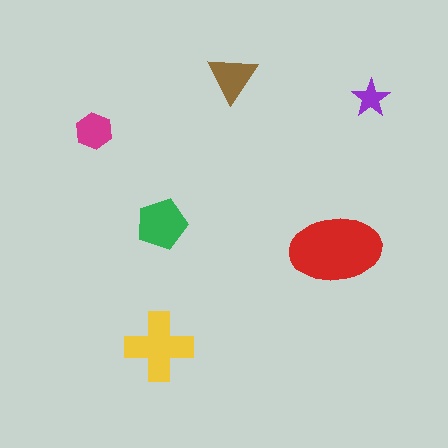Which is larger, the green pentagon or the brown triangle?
The green pentagon.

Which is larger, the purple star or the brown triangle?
The brown triangle.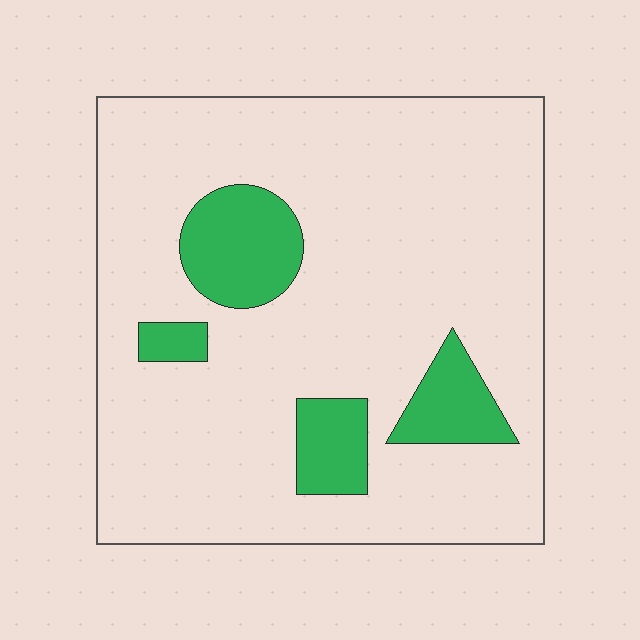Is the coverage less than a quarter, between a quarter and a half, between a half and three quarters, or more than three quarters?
Less than a quarter.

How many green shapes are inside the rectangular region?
4.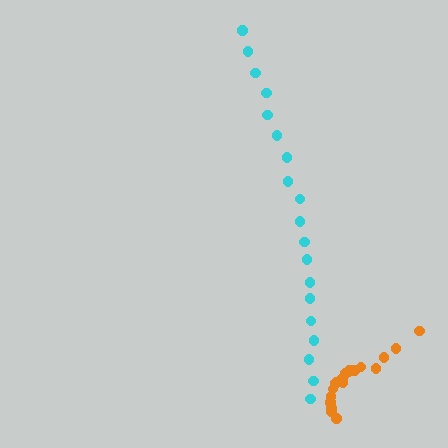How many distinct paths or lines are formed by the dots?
There are 2 distinct paths.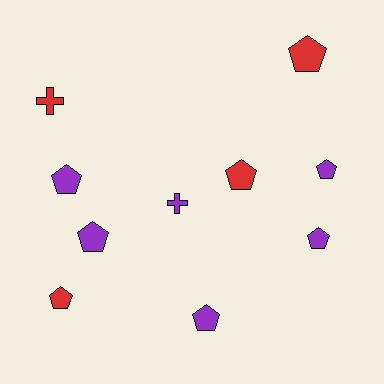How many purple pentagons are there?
There are 5 purple pentagons.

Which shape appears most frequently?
Pentagon, with 8 objects.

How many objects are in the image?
There are 10 objects.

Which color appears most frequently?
Purple, with 6 objects.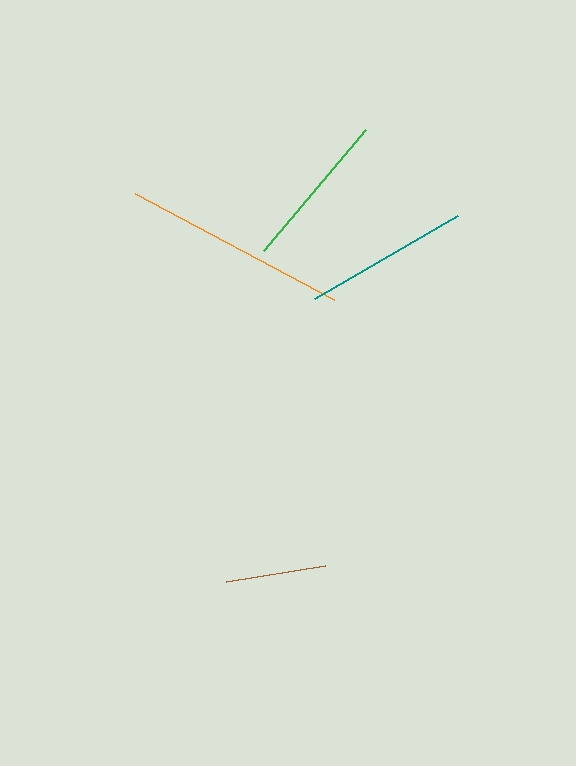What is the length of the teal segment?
The teal segment is approximately 165 pixels long.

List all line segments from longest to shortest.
From longest to shortest: orange, teal, green, brown.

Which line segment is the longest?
The orange line is the longest at approximately 226 pixels.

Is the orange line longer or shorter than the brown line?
The orange line is longer than the brown line.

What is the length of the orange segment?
The orange segment is approximately 226 pixels long.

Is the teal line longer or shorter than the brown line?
The teal line is longer than the brown line.